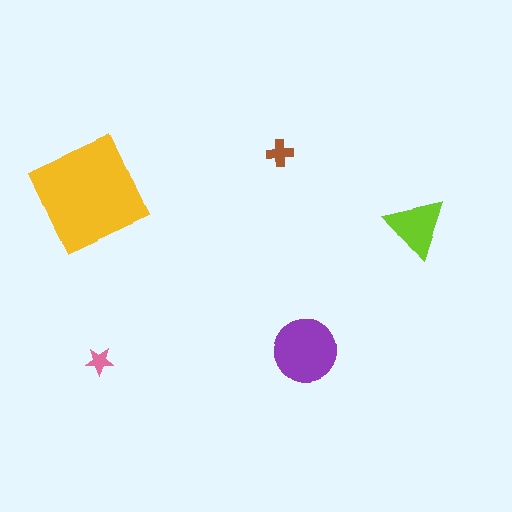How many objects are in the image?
There are 5 objects in the image.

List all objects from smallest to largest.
The pink star, the brown cross, the lime triangle, the purple circle, the yellow diamond.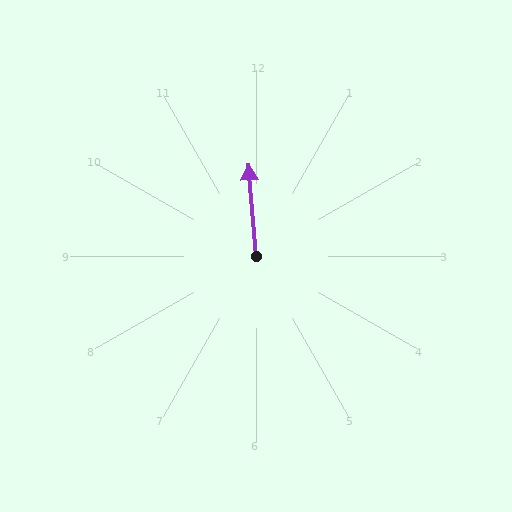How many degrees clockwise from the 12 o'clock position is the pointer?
Approximately 355 degrees.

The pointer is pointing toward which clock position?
Roughly 12 o'clock.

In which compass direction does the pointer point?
North.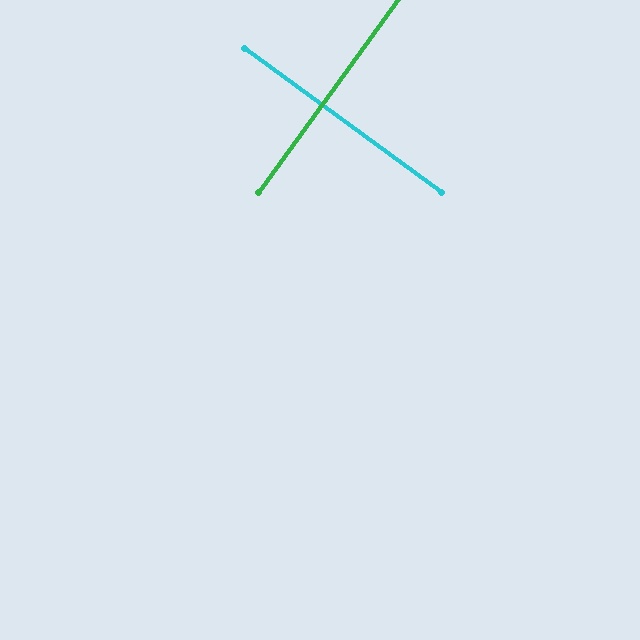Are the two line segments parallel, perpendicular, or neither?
Perpendicular — they meet at approximately 90°.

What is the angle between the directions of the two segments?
Approximately 90 degrees.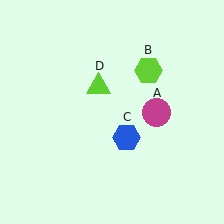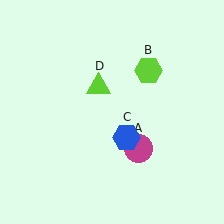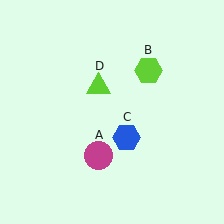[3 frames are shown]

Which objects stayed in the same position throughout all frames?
Lime hexagon (object B) and blue hexagon (object C) and lime triangle (object D) remained stationary.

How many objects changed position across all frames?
1 object changed position: magenta circle (object A).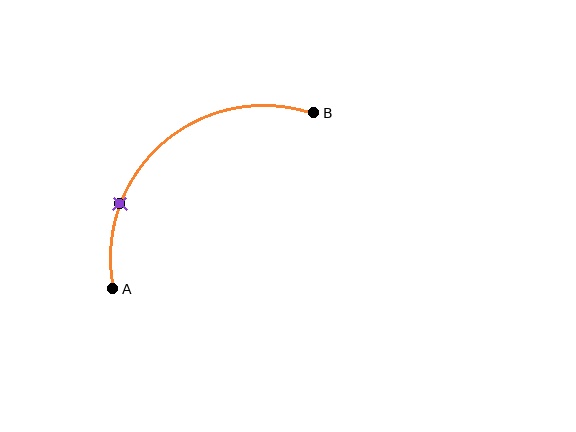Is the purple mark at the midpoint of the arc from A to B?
No. The purple mark lies on the arc but is closer to endpoint A. The arc midpoint would be at the point on the curve equidistant along the arc from both A and B.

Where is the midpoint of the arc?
The arc midpoint is the point on the curve farthest from the straight line joining A and B. It sits above and to the left of that line.